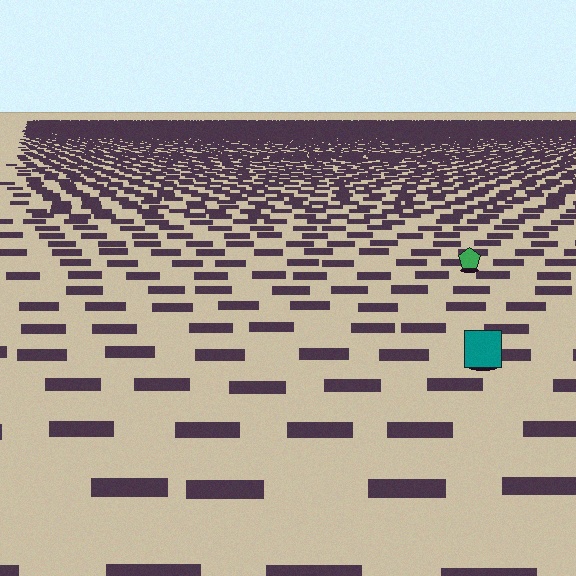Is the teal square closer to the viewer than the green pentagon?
Yes. The teal square is closer — you can tell from the texture gradient: the ground texture is coarser near it.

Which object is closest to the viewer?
The teal square is closest. The texture marks near it are larger and more spread out.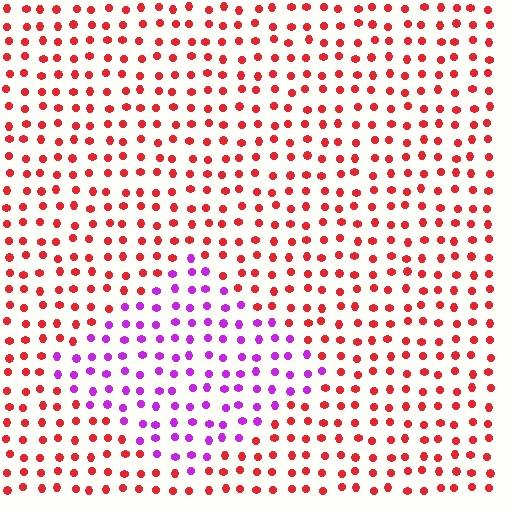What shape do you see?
I see a diamond.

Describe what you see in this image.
The image is filled with small red elements in a uniform arrangement. A diamond-shaped region is visible where the elements are tinted to a slightly different hue, forming a subtle color boundary.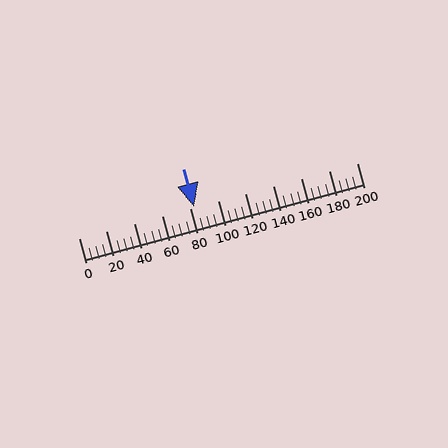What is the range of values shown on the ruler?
The ruler shows values from 0 to 200.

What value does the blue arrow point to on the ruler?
The blue arrow points to approximately 83.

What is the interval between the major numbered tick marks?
The major tick marks are spaced 20 units apart.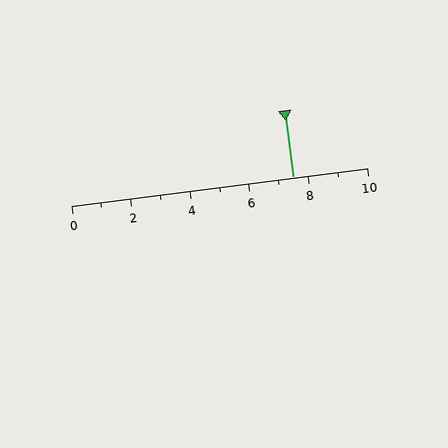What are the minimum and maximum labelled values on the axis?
The axis runs from 0 to 10.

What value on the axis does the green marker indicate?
The marker indicates approximately 7.5.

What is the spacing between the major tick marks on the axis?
The major ticks are spaced 2 apart.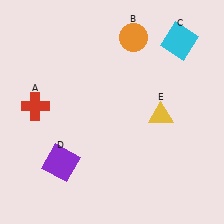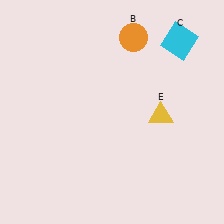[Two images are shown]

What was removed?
The red cross (A), the purple square (D) were removed in Image 2.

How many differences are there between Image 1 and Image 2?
There are 2 differences between the two images.